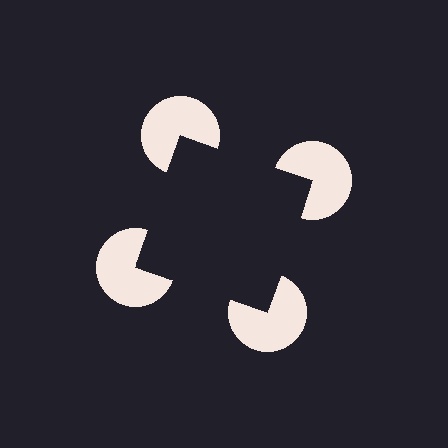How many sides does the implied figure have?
4 sides.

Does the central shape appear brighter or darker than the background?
It typically appears slightly darker than the background, even though no actual brightness change is drawn.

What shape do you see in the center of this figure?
An illusory square — its edges are inferred from the aligned wedge cuts in the pac-man discs, not physically drawn.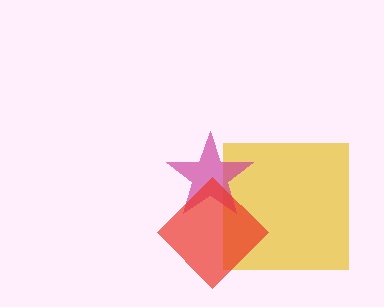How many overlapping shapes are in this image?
There are 3 overlapping shapes in the image.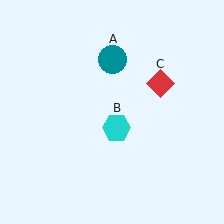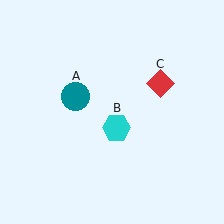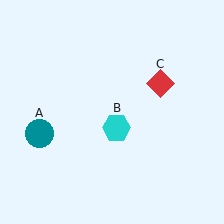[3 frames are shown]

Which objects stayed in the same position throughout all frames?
Cyan hexagon (object B) and red diamond (object C) remained stationary.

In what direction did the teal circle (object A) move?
The teal circle (object A) moved down and to the left.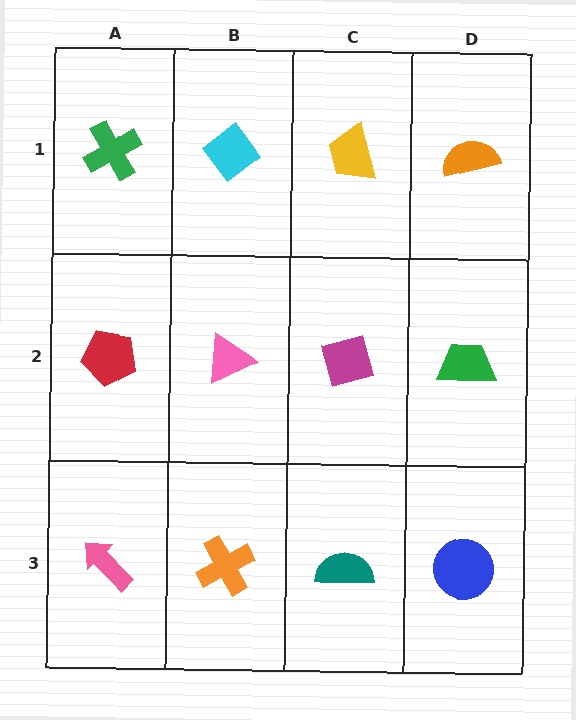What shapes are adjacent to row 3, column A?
A red pentagon (row 2, column A), an orange cross (row 3, column B).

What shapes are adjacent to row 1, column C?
A magenta diamond (row 2, column C), a cyan diamond (row 1, column B), an orange semicircle (row 1, column D).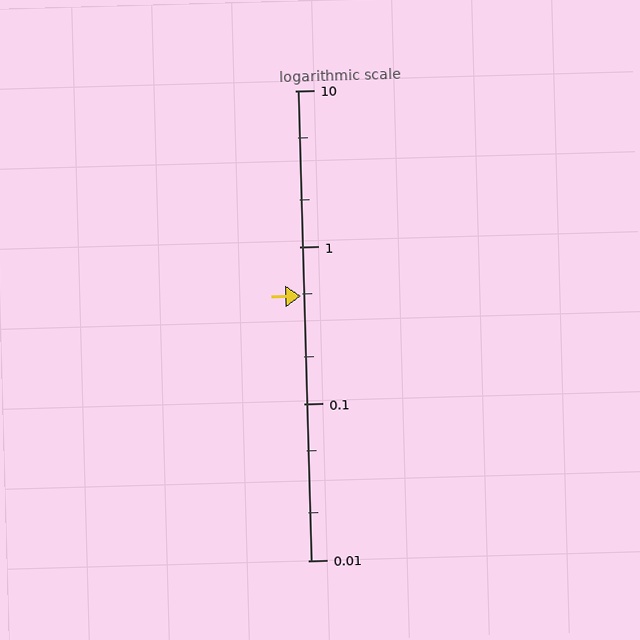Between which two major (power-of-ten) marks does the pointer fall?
The pointer is between 0.1 and 1.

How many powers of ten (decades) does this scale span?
The scale spans 3 decades, from 0.01 to 10.